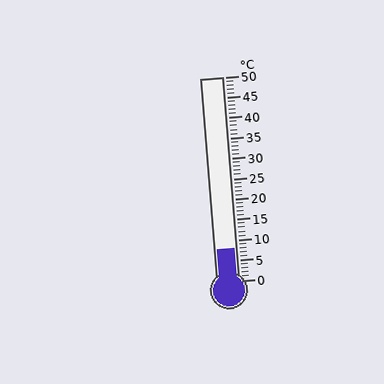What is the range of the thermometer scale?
The thermometer scale ranges from 0°C to 50°C.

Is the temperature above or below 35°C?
The temperature is below 35°C.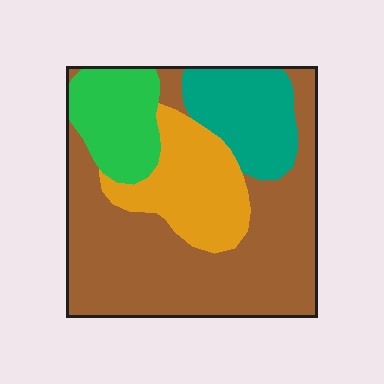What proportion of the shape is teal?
Teal covers 15% of the shape.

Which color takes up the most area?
Brown, at roughly 50%.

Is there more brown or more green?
Brown.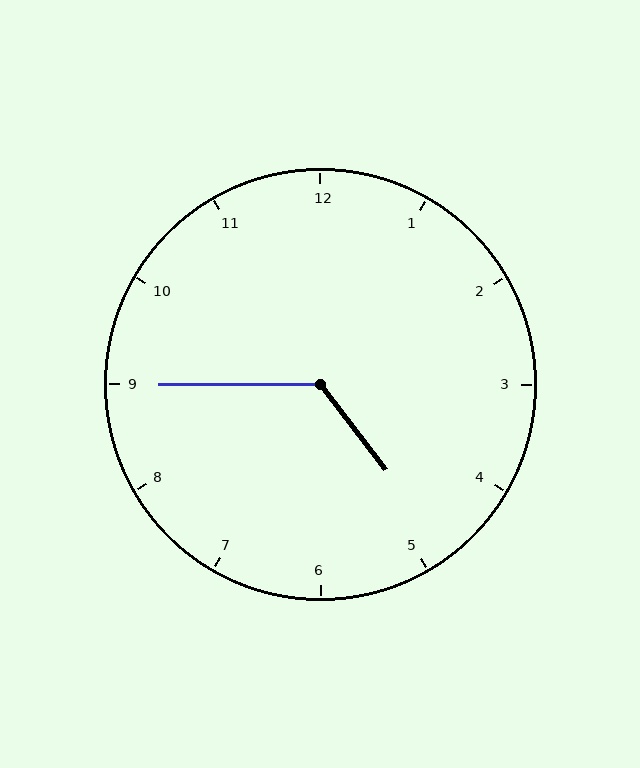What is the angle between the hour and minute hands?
Approximately 128 degrees.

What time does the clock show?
4:45.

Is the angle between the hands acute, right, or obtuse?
It is obtuse.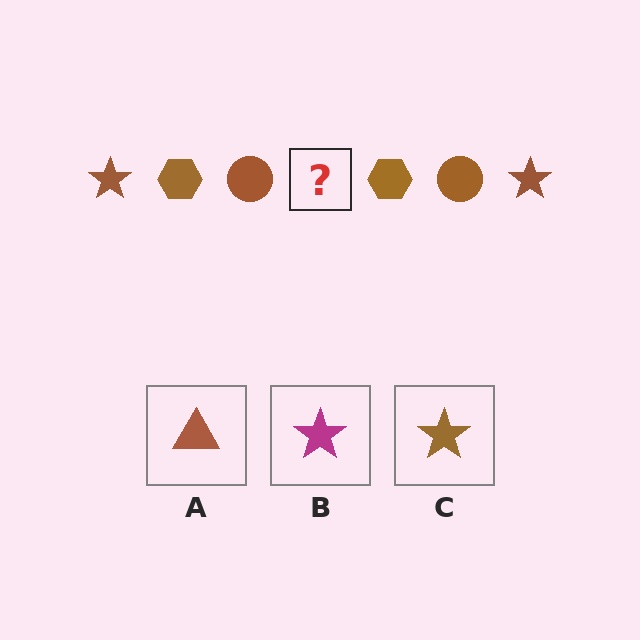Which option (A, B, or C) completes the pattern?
C.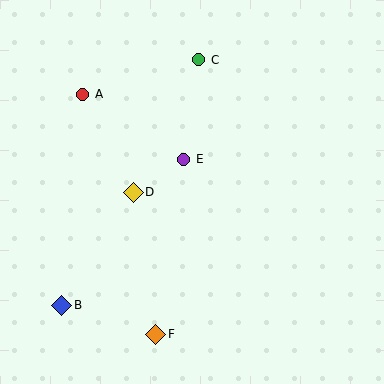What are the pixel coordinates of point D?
Point D is at (133, 192).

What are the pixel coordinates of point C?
Point C is at (199, 60).